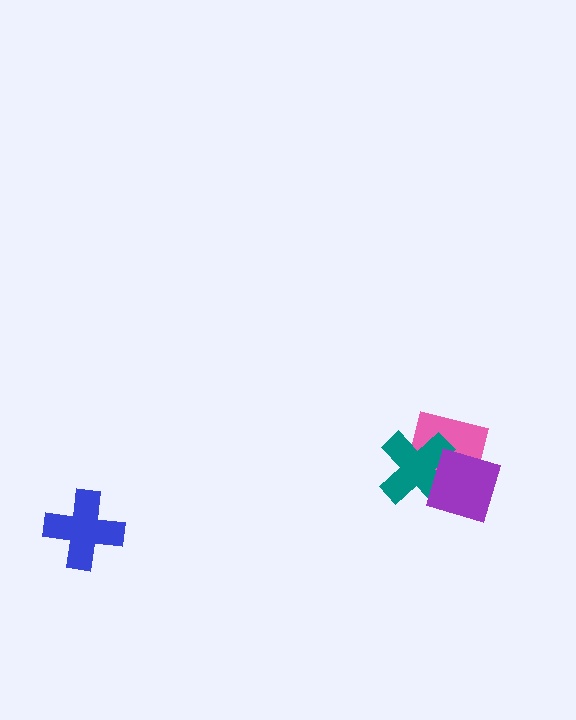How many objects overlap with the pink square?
2 objects overlap with the pink square.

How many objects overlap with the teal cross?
2 objects overlap with the teal cross.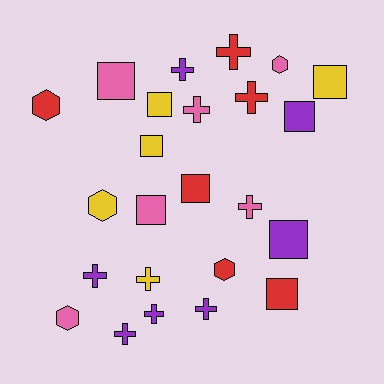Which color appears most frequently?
Purple, with 7 objects.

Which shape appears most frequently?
Cross, with 10 objects.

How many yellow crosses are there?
There is 1 yellow cross.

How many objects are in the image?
There are 24 objects.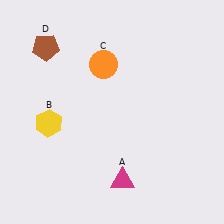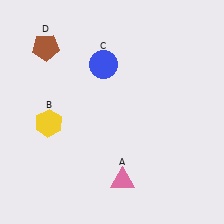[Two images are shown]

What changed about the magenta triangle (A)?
In Image 1, A is magenta. In Image 2, it changed to pink.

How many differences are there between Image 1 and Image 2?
There are 2 differences between the two images.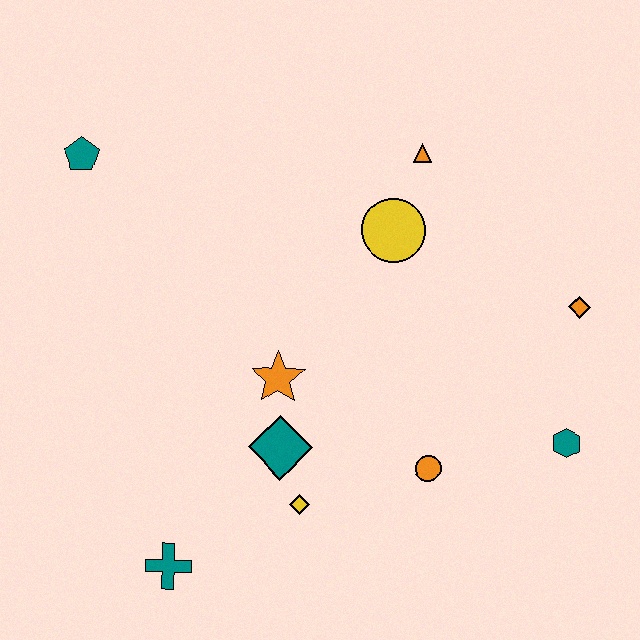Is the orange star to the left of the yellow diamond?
Yes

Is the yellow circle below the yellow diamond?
No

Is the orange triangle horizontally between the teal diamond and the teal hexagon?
Yes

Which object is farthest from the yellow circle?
The teal cross is farthest from the yellow circle.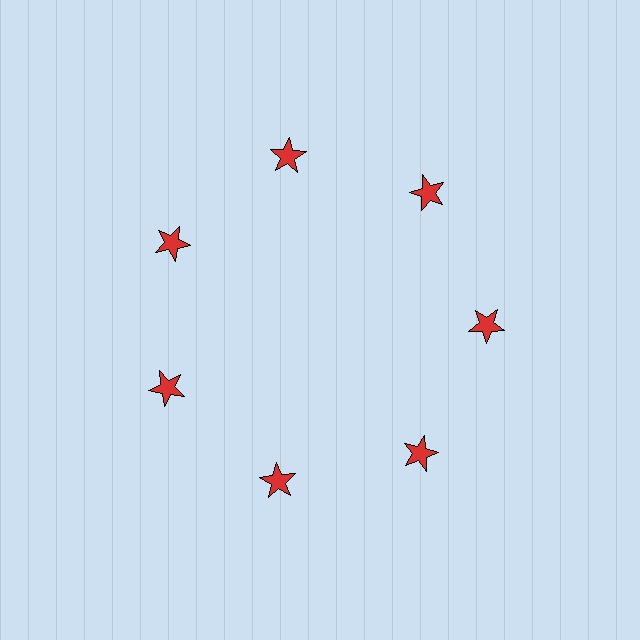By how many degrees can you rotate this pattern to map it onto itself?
The pattern maps onto itself every 51 degrees of rotation.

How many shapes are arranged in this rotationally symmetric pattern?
There are 7 shapes, arranged in 7 groups of 1.